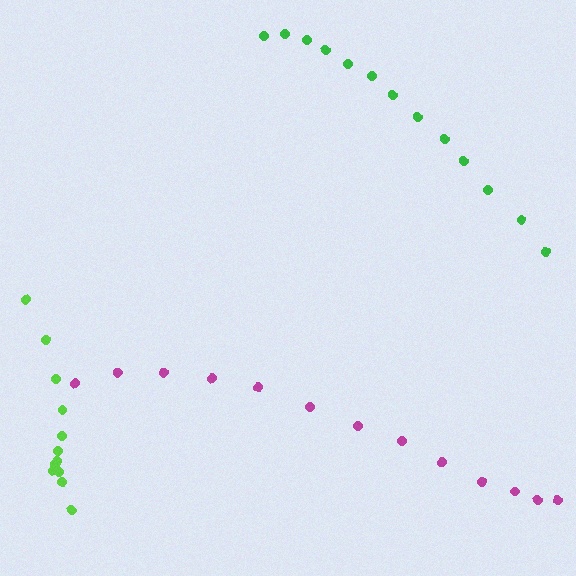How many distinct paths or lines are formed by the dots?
There are 3 distinct paths.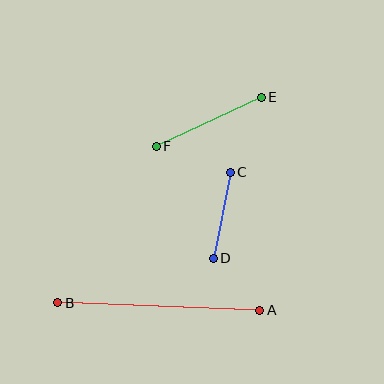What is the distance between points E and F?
The distance is approximately 116 pixels.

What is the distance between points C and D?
The distance is approximately 88 pixels.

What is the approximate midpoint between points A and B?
The midpoint is at approximately (159, 306) pixels.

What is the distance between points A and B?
The distance is approximately 202 pixels.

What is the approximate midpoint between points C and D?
The midpoint is at approximately (222, 215) pixels.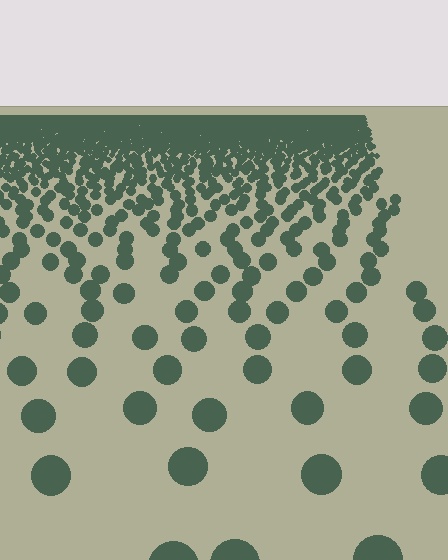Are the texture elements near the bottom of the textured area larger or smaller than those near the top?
Larger. Near the bottom, elements are closer to the viewer and appear at a bigger on-screen size.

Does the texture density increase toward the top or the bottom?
Density increases toward the top.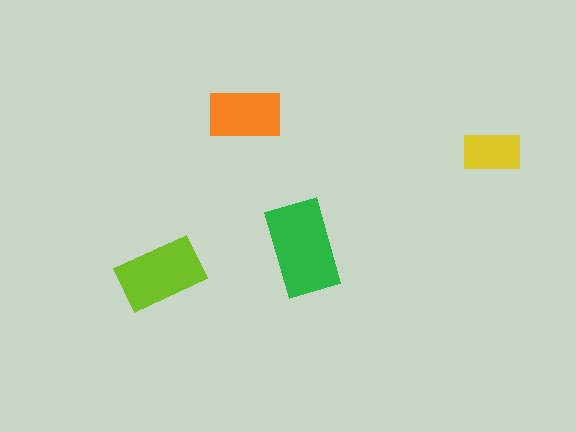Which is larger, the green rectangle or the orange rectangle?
The green one.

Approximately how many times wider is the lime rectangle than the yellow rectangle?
About 1.5 times wider.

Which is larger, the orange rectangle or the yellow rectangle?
The orange one.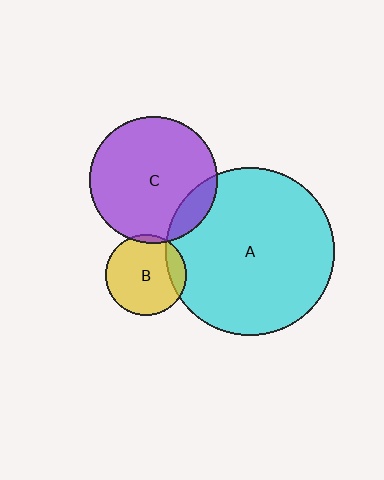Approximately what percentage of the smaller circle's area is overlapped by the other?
Approximately 5%.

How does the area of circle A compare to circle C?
Approximately 1.7 times.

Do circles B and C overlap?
Yes.